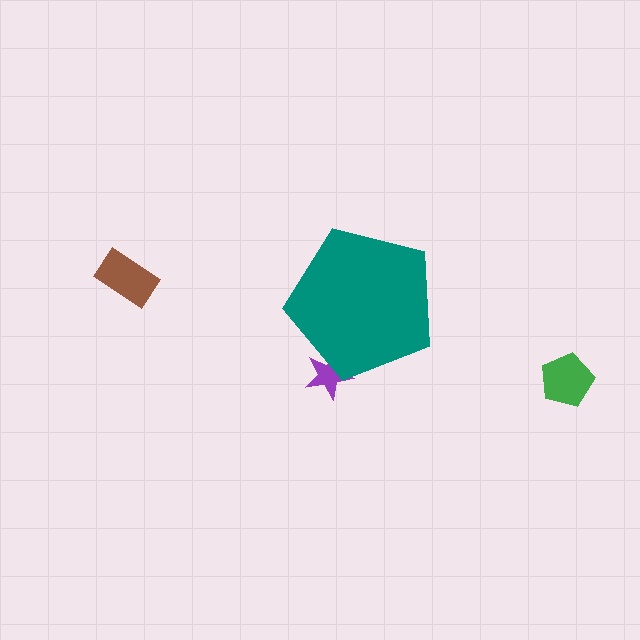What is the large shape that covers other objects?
A teal pentagon.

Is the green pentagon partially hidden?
No, the green pentagon is fully visible.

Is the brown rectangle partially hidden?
No, the brown rectangle is fully visible.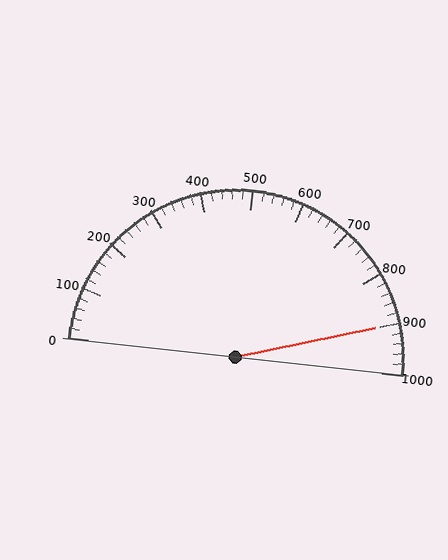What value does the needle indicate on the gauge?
The needle indicates approximately 900.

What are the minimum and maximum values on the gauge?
The gauge ranges from 0 to 1000.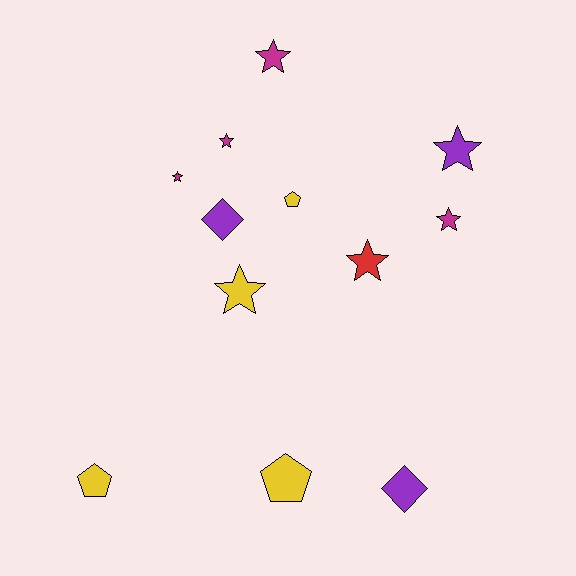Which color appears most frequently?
Magenta, with 4 objects.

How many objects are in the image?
There are 12 objects.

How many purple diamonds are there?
There are 2 purple diamonds.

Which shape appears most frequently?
Star, with 7 objects.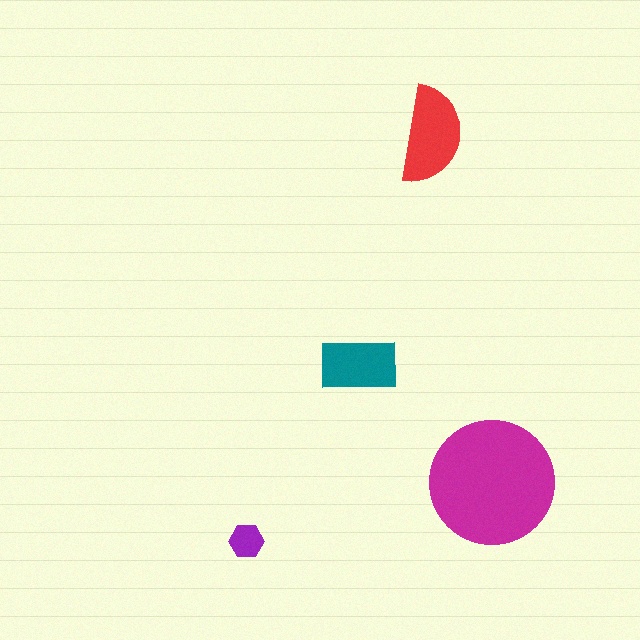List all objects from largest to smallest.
The magenta circle, the red semicircle, the teal rectangle, the purple hexagon.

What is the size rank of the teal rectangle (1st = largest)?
3rd.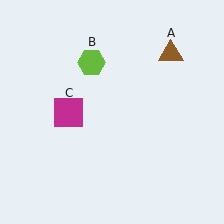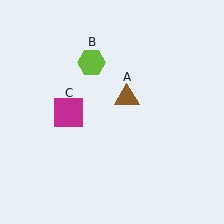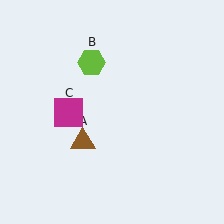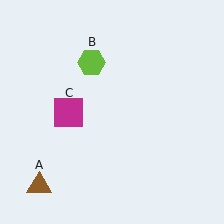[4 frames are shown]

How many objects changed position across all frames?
1 object changed position: brown triangle (object A).